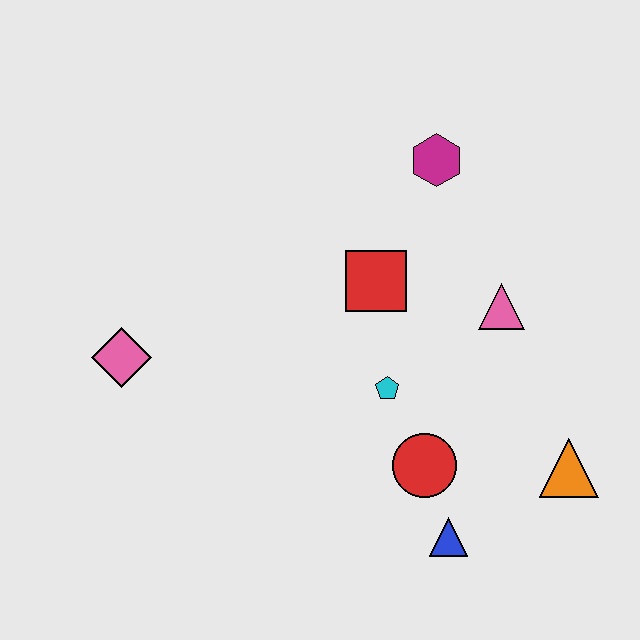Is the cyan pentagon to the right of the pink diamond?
Yes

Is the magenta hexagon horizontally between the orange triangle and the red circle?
Yes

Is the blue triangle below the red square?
Yes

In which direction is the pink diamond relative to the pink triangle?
The pink diamond is to the left of the pink triangle.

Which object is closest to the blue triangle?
The red circle is closest to the blue triangle.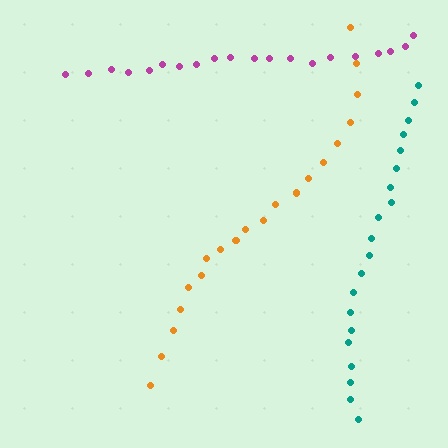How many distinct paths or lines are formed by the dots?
There are 3 distinct paths.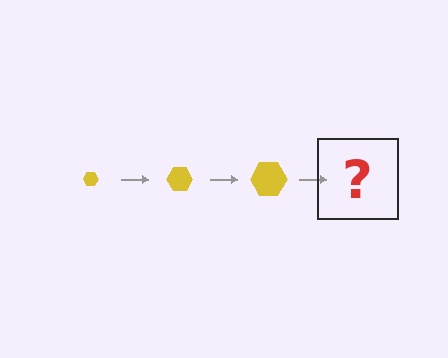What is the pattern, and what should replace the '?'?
The pattern is that the hexagon gets progressively larger each step. The '?' should be a yellow hexagon, larger than the previous one.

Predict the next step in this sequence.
The next step is a yellow hexagon, larger than the previous one.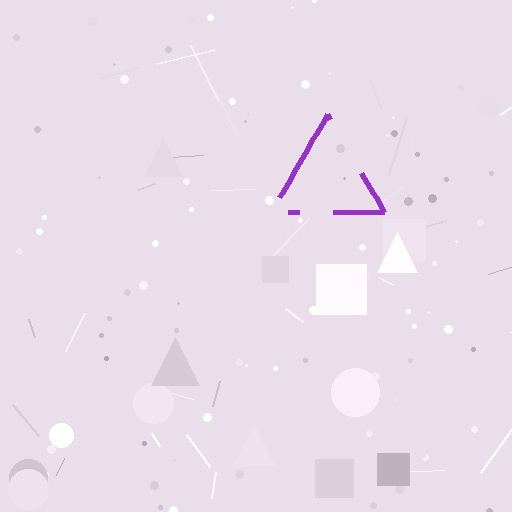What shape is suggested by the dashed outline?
The dashed outline suggests a triangle.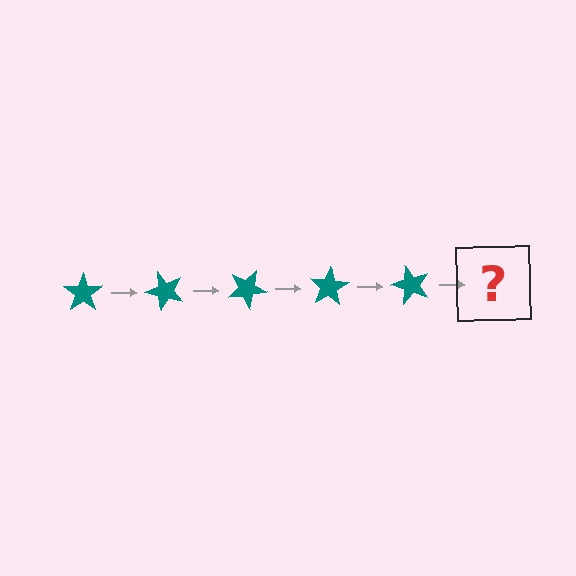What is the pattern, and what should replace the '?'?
The pattern is that the star rotates 50 degrees each step. The '?' should be a teal star rotated 250 degrees.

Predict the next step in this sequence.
The next step is a teal star rotated 250 degrees.